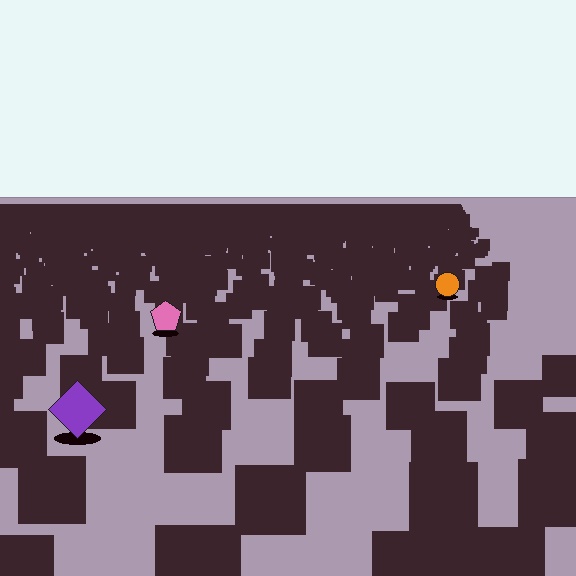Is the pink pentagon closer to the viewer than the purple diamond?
No. The purple diamond is closer — you can tell from the texture gradient: the ground texture is coarser near it.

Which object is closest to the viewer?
The purple diamond is closest. The texture marks near it are larger and more spread out.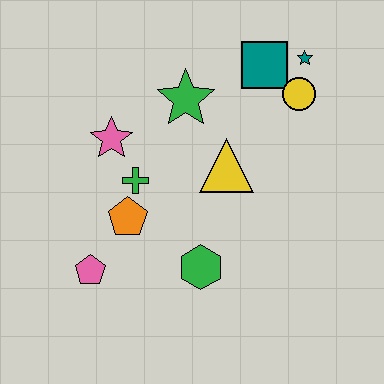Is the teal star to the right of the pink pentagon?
Yes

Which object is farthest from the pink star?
The teal star is farthest from the pink star.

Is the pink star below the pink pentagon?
No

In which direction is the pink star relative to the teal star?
The pink star is to the left of the teal star.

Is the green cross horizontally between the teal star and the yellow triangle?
No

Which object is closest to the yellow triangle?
The green star is closest to the yellow triangle.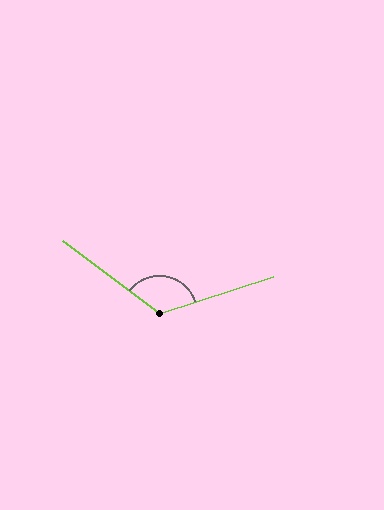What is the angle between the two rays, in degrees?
Approximately 125 degrees.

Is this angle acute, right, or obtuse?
It is obtuse.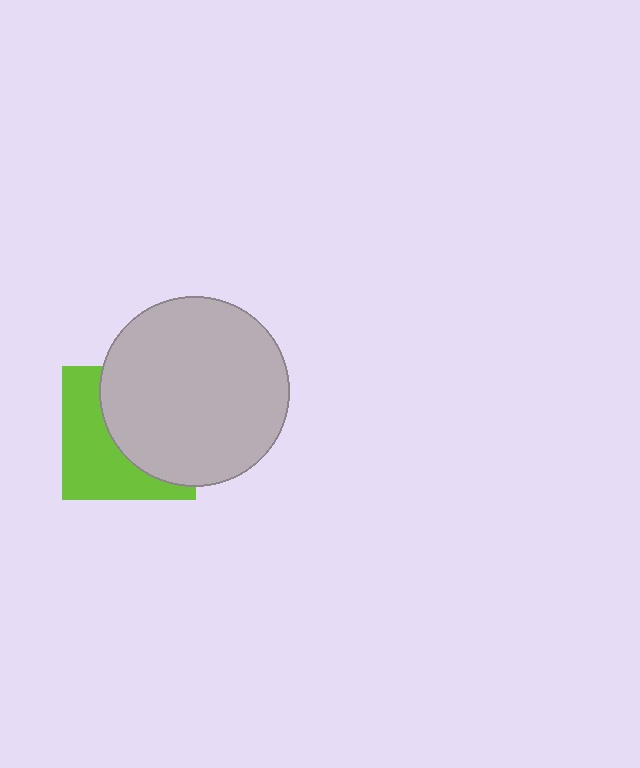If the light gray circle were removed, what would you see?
You would see the complete lime square.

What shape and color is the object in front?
The object in front is a light gray circle.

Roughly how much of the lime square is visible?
About half of it is visible (roughly 46%).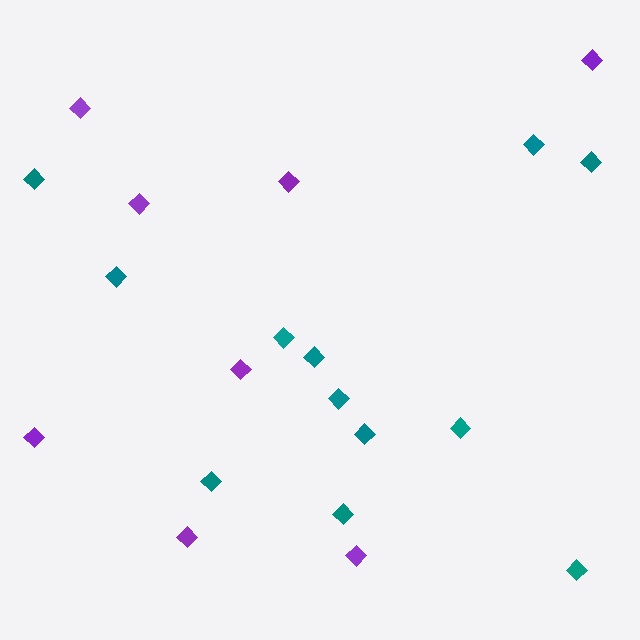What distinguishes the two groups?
There are 2 groups: one group of purple diamonds (8) and one group of teal diamonds (12).